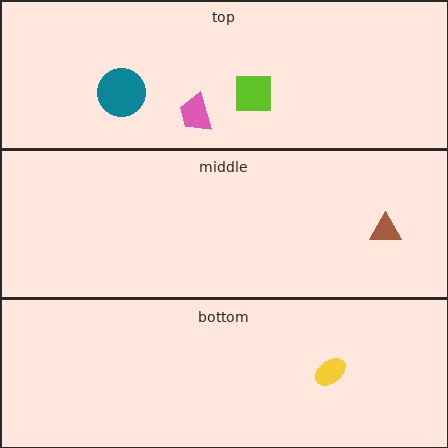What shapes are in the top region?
The teal circle, the lime square, the pink trapezoid.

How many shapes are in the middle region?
1.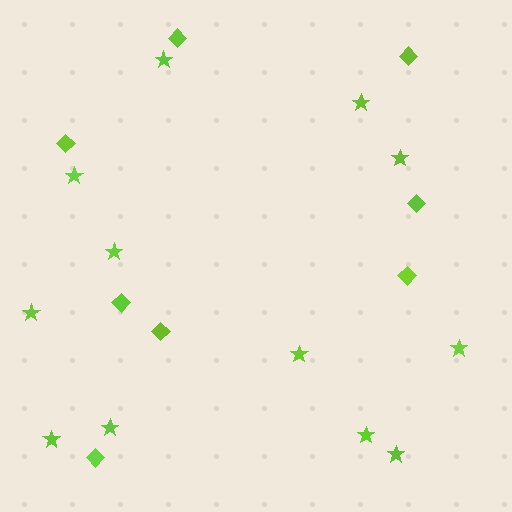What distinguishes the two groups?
There are 2 groups: one group of stars (12) and one group of diamonds (8).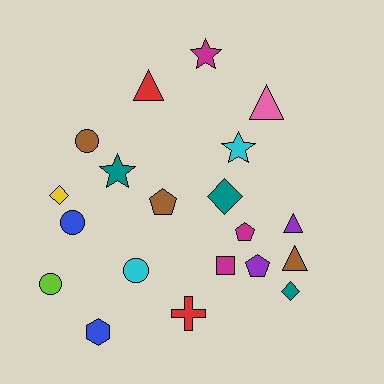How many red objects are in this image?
There are 2 red objects.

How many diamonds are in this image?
There are 3 diamonds.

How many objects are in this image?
There are 20 objects.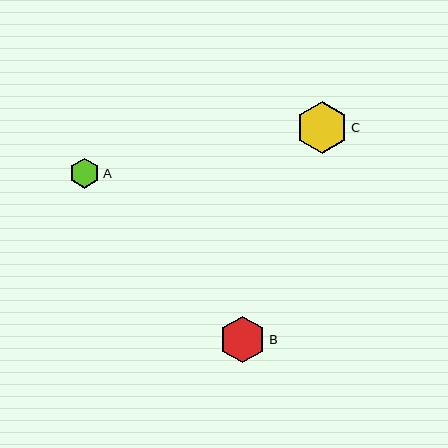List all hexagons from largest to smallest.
From largest to smallest: C, B, A.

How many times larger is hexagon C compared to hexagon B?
Hexagon C is approximately 1.1 times the size of hexagon B.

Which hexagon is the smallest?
Hexagon A is the smallest with a size of approximately 30 pixels.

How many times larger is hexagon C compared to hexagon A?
Hexagon C is approximately 1.7 times the size of hexagon A.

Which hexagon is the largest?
Hexagon C is the largest with a size of approximately 52 pixels.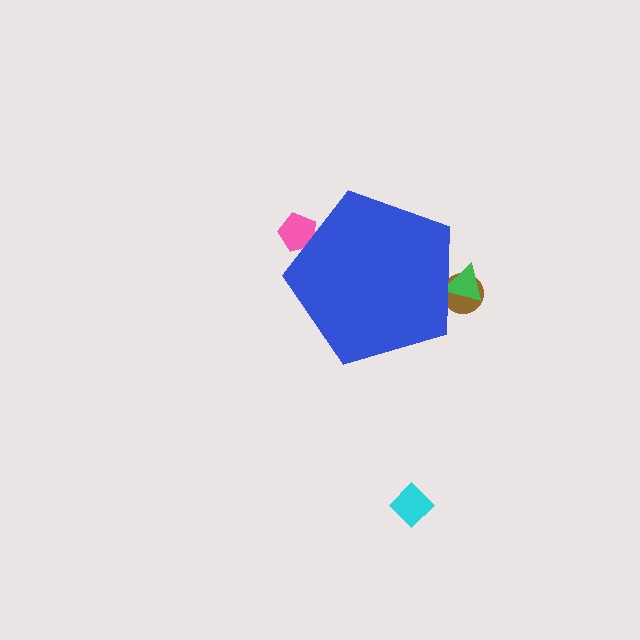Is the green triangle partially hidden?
Yes, the green triangle is partially hidden behind the blue pentagon.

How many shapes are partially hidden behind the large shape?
3 shapes are partially hidden.